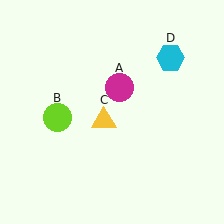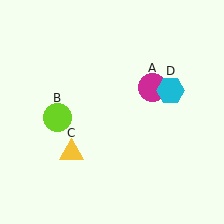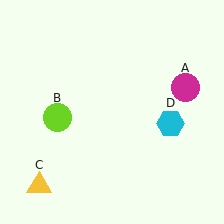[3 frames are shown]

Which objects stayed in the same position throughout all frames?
Lime circle (object B) remained stationary.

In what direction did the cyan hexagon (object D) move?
The cyan hexagon (object D) moved down.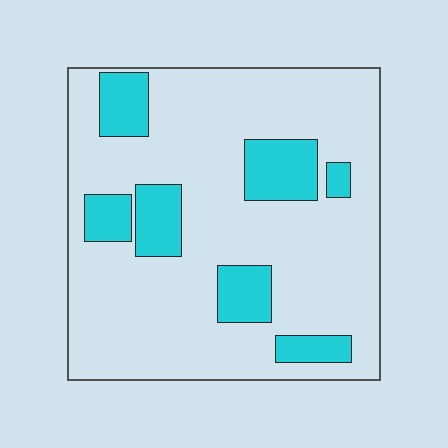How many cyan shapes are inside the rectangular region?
7.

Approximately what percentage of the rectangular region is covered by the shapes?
Approximately 20%.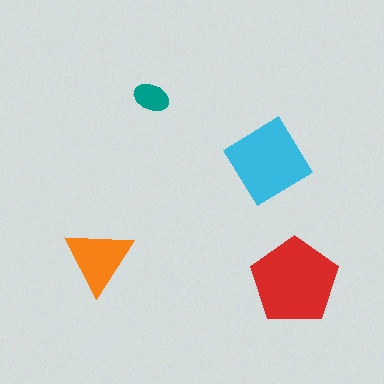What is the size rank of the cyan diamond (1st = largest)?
2nd.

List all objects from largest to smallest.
The red pentagon, the cyan diamond, the orange triangle, the teal ellipse.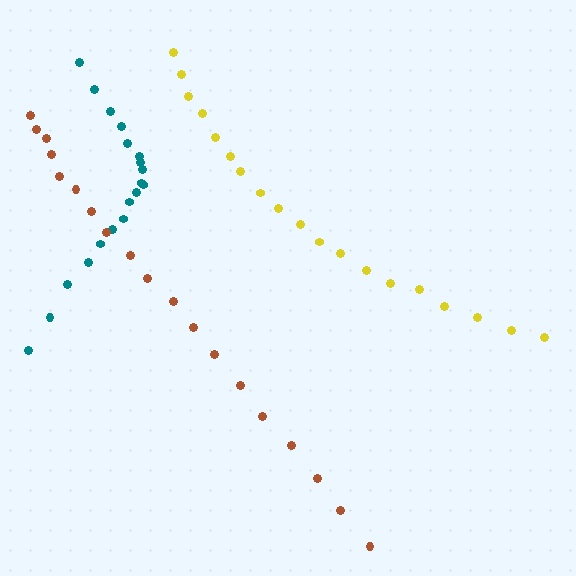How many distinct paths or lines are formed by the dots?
There are 3 distinct paths.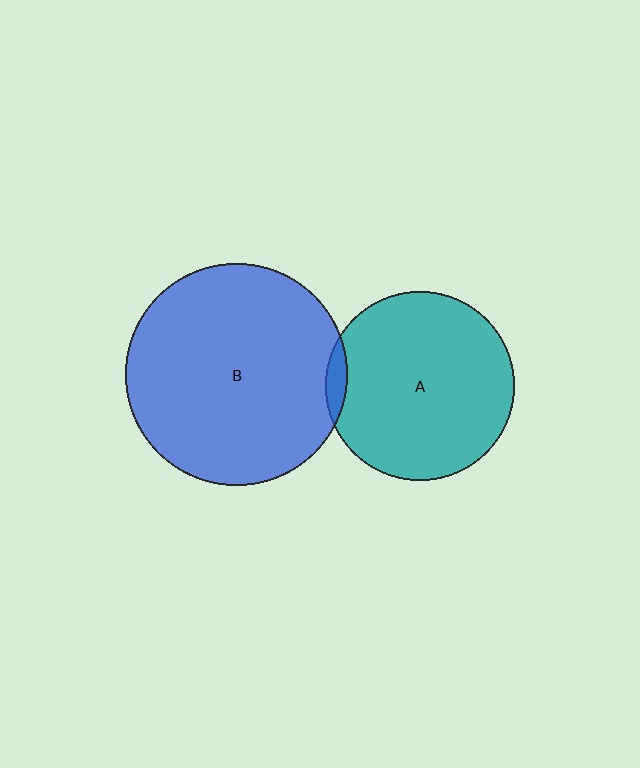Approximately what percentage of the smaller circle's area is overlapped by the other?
Approximately 5%.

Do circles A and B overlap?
Yes.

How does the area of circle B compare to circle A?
Approximately 1.4 times.